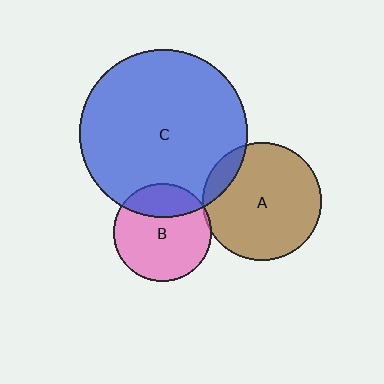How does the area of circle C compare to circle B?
Approximately 2.9 times.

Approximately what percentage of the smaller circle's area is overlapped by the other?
Approximately 5%.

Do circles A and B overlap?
Yes.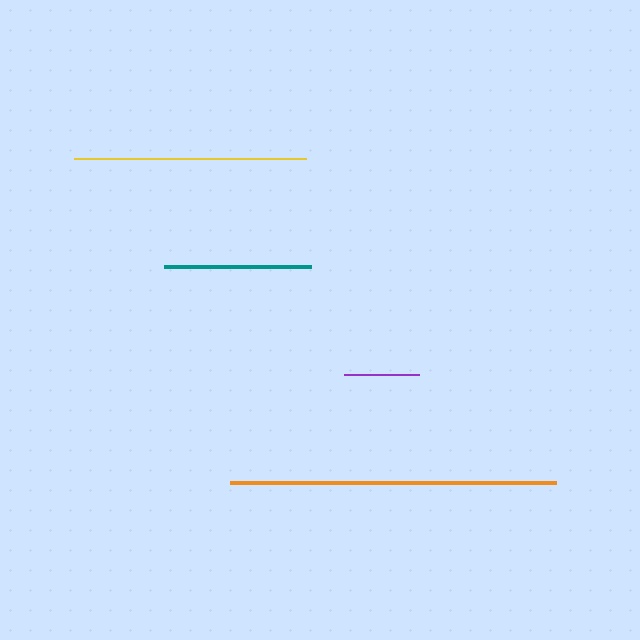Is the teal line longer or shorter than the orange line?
The orange line is longer than the teal line.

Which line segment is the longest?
The orange line is the longest at approximately 326 pixels.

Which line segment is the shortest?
The purple line is the shortest at approximately 75 pixels.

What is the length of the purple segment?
The purple segment is approximately 75 pixels long.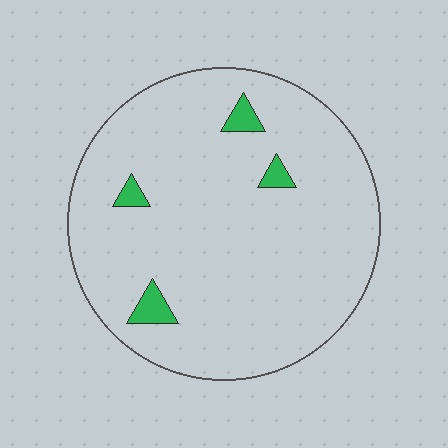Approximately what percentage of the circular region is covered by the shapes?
Approximately 5%.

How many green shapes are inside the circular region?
4.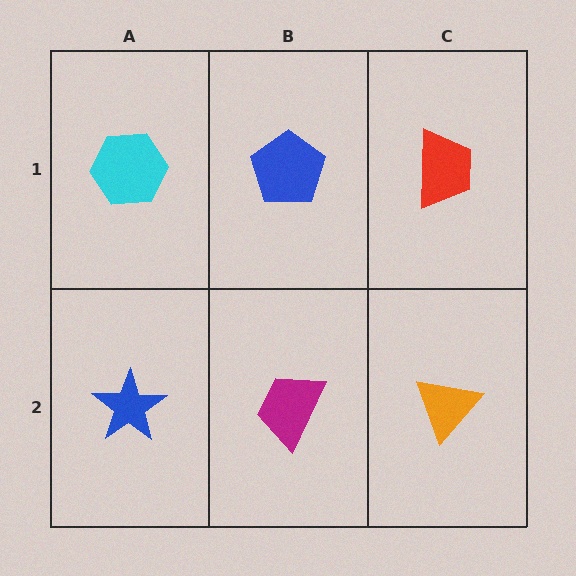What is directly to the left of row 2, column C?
A magenta trapezoid.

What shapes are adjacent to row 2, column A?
A cyan hexagon (row 1, column A), a magenta trapezoid (row 2, column B).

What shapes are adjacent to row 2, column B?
A blue pentagon (row 1, column B), a blue star (row 2, column A), an orange triangle (row 2, column C).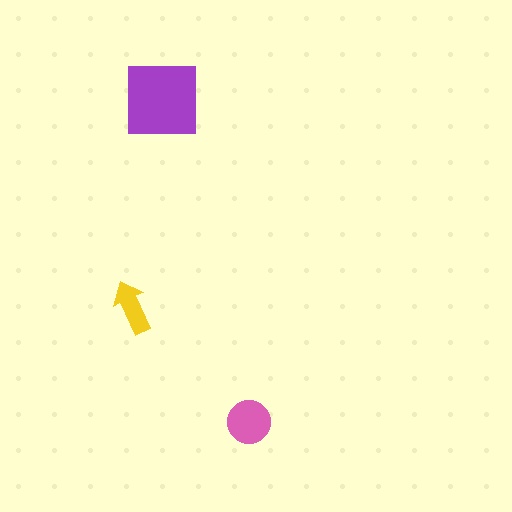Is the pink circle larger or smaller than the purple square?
Smaller.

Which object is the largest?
The purple square.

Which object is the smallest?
The yellow arrow.